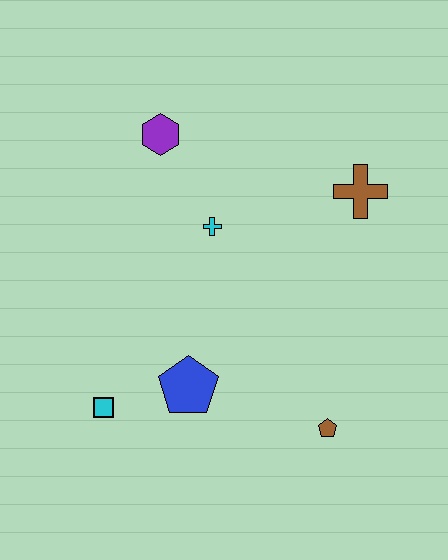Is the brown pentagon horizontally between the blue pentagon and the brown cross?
Yes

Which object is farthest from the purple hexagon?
The brown pentagon is farthest from the purple hexagon.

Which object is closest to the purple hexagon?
The cyan cross is closest to the purple hexagon.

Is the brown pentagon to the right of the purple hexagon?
Yes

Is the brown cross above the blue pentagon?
Yes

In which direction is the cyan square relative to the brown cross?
The cyan square is to the left of the brown cross.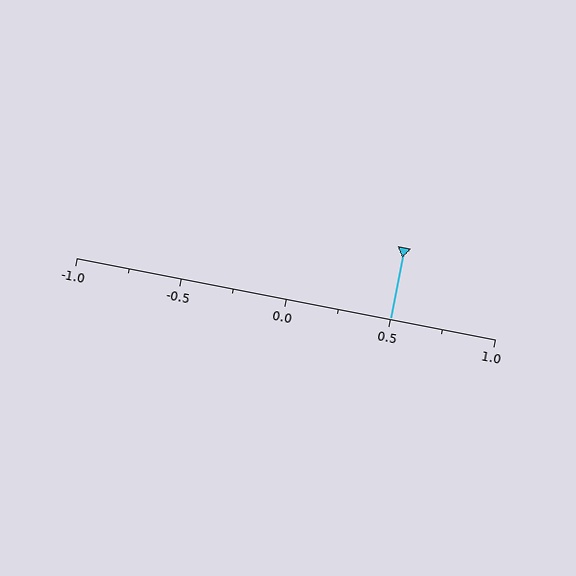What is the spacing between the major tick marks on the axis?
The major ticks are spaced 0.5 apart.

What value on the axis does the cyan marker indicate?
The marker indicates approximately 0.5.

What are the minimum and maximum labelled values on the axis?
The axis runs from -1.0 to 1.0.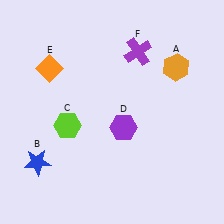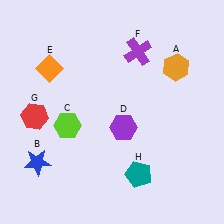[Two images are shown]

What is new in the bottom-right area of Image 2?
A teal pentagon (H) was added in the bottom-right area of Image 2.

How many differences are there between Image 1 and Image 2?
There are 2 differences between the two images.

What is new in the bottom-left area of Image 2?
A red hexagon (G) was added in the bottom-left area of Image 2.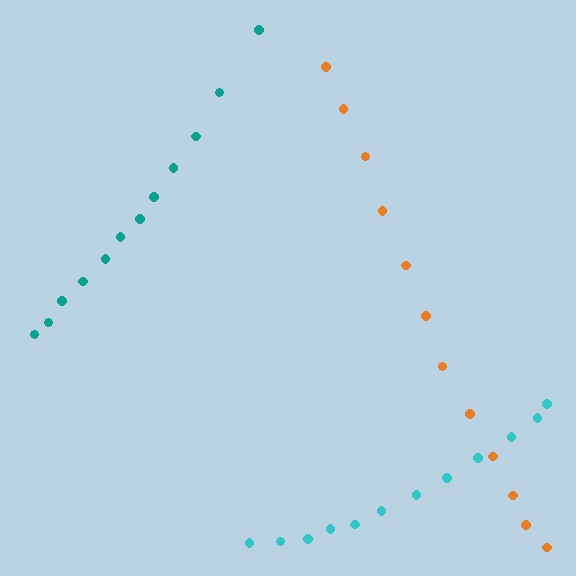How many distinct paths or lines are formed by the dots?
There are 3 distinct paths.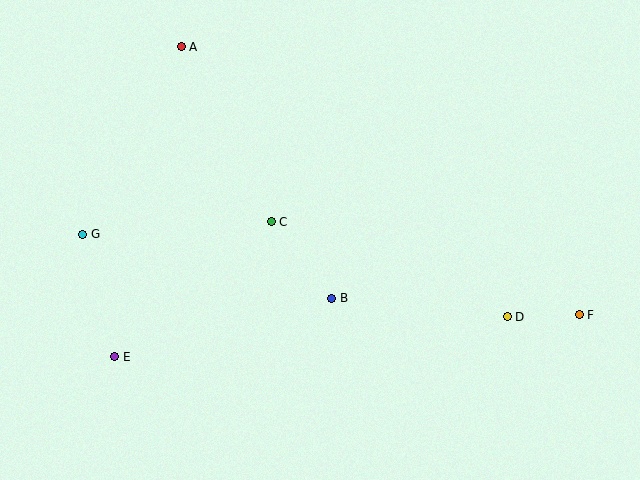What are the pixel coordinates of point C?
Point C is at (271, 222).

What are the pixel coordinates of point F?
Point F is at (579, 315).